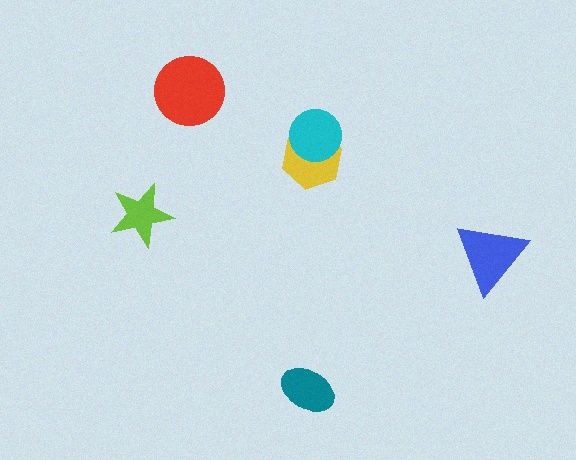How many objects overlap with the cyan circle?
1 object overlaps with the cyan circle.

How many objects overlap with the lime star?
0 objects overlap with the lime star.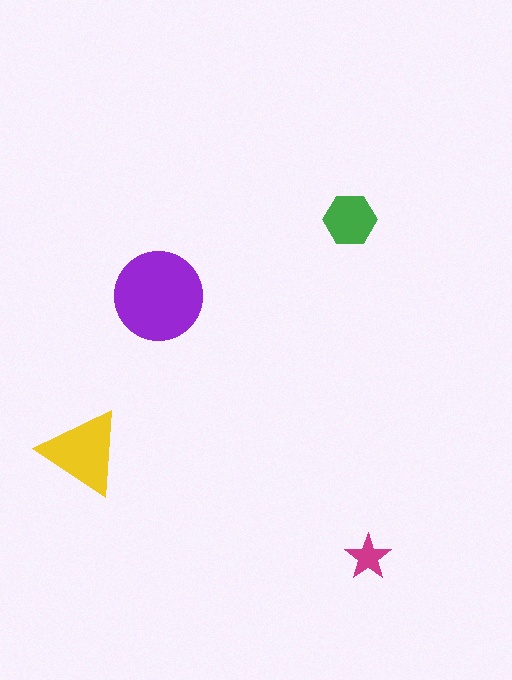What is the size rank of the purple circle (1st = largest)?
1st.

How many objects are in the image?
There are 4 objects in the image.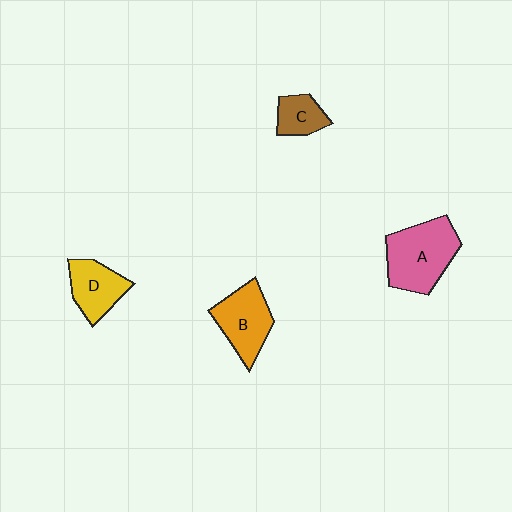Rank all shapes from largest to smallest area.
From largest to smallest: A (pink), B (orange), D (yellow), C (brown).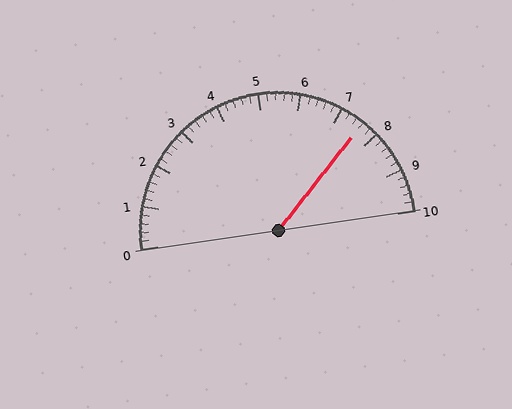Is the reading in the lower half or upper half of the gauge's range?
The reading is in the upper half of the range (0 to 10).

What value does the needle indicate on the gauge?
The needle indicates approximately 7.6.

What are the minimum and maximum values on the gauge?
The gauge ranges from 0 to 10.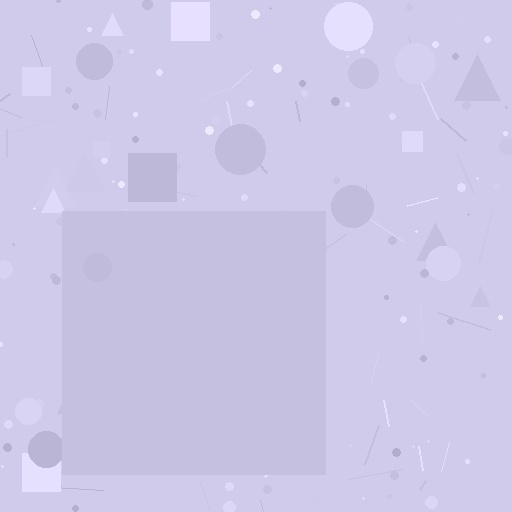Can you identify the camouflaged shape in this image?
The camouflaged shape is a square.